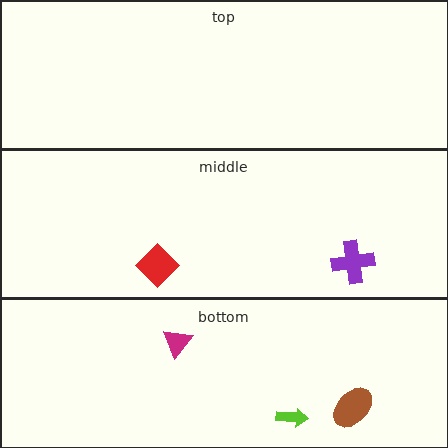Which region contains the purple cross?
The middle region.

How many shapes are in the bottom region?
3.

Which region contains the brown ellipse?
The bottom region.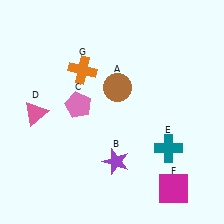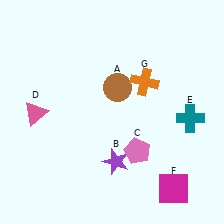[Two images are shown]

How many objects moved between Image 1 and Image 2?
3 objects moved between the two images.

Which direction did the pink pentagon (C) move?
The pink pentagon (C) moved right.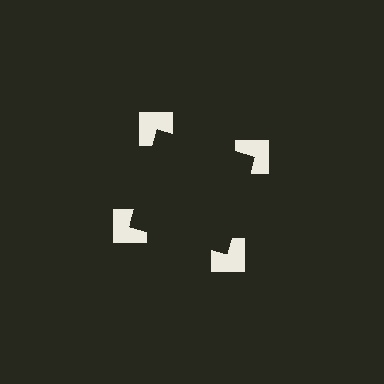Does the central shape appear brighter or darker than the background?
It typically appears slightly darker than the background, even though no actual brightness change is drawn.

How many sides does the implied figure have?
4 sides.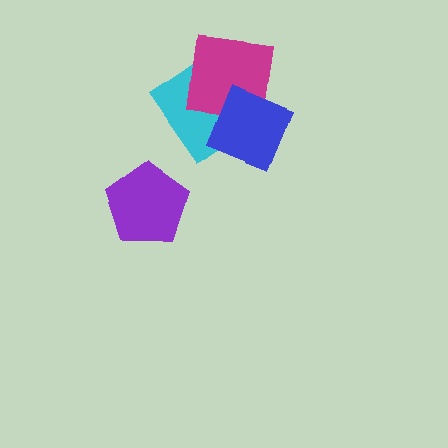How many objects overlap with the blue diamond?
2 objects overlap with the blue diamond.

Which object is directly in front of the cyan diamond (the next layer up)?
The magenta square is directly in front of the cyan diamond.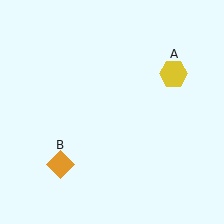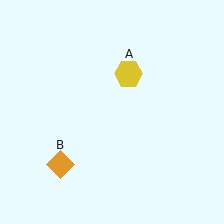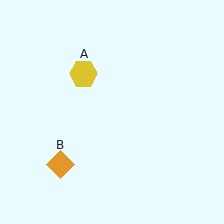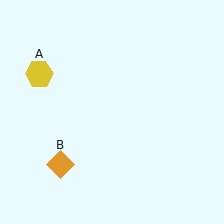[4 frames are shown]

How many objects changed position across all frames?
1 object changed position: yellow hexagon (object A).